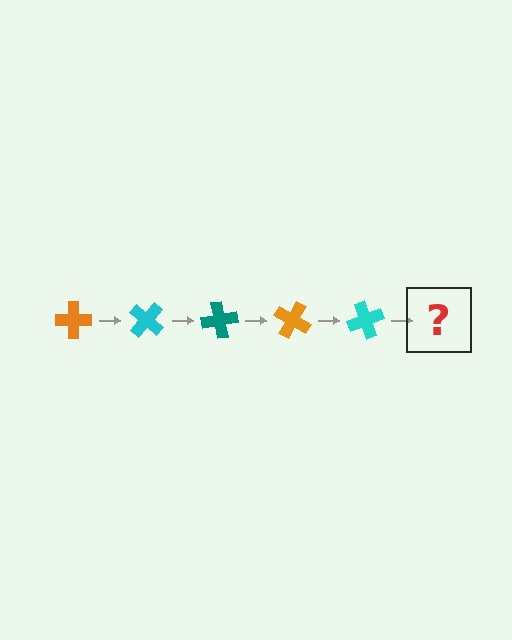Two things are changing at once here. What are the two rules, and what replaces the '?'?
The two rules are that it rotates 40 degrees each step and the color cycles through orange, cyan, and teal. The '?' should be a teal cross, rotated 200 degrees from the start.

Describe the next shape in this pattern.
It should be a teal cross, rotated 200 degrees from the start.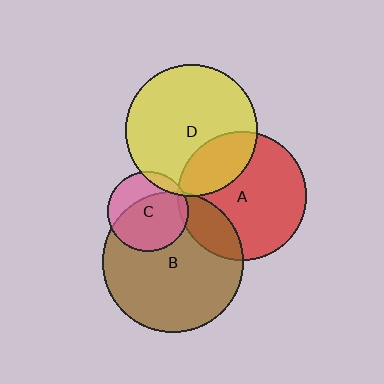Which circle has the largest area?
Circle B (brown).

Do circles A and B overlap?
Yes.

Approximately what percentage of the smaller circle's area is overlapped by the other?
Approximately 20%.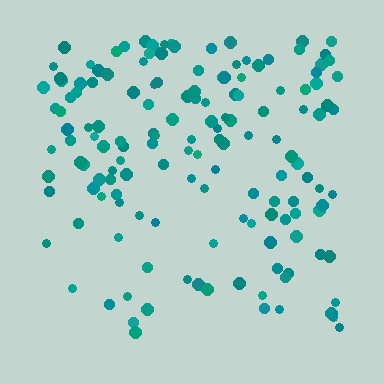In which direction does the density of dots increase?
From bottom to top, with the top side densest.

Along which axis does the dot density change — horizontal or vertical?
Vertical.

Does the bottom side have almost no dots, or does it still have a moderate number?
Still a moderate number, just noticeably fewer than the top.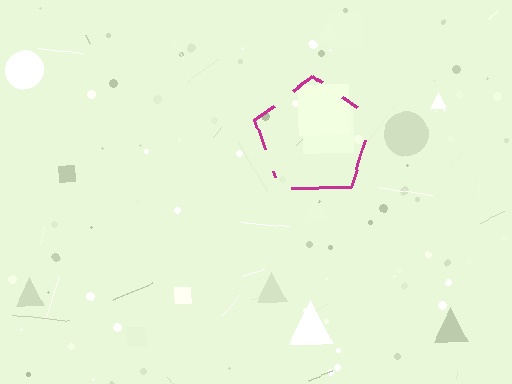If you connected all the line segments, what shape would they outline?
They would outline a pentagon.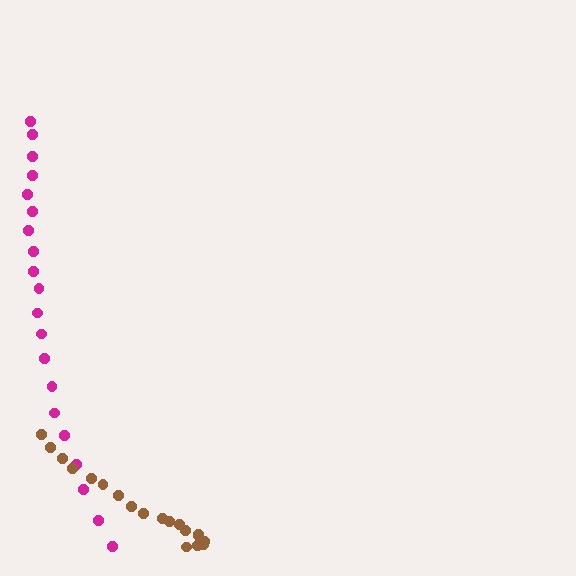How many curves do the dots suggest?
There are 2 distinct paths.